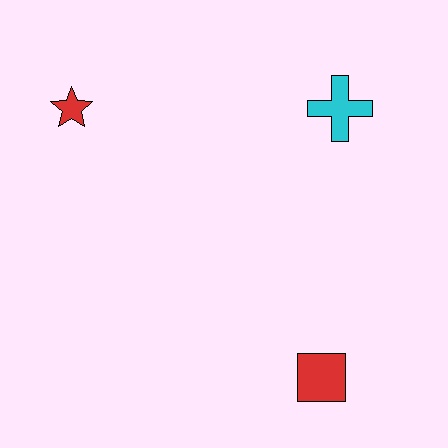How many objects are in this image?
There are 3 objects.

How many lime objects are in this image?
There are no lime objects.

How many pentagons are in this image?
There are no pentagons.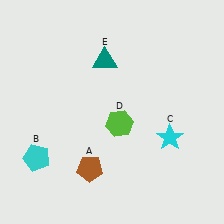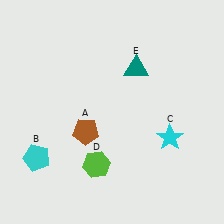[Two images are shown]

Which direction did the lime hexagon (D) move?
The lime hexagon (D) moved down.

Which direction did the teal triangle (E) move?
The teal triangle (E) moved right.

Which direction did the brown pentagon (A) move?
The brown pentagon (A) moved up.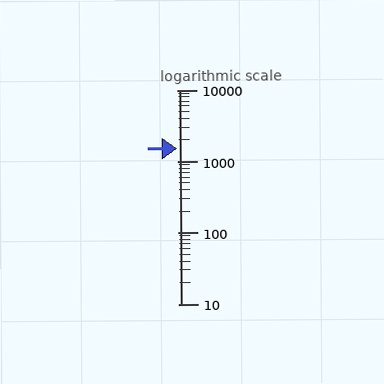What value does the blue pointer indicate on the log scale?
The pointer indicates approximately 1500.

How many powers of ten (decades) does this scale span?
The scale spans 3 decades, from 10 to 10000.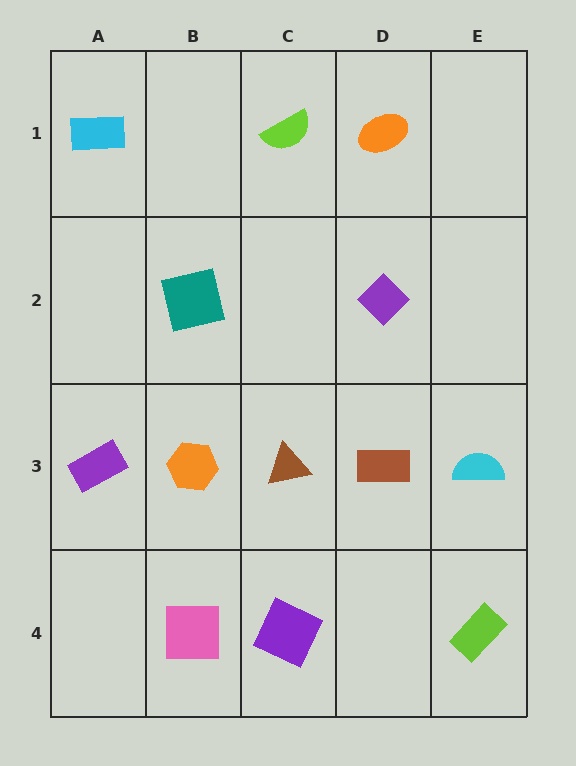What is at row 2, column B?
A teal square.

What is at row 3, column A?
A purple rectangle.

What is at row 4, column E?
A lime rectangle.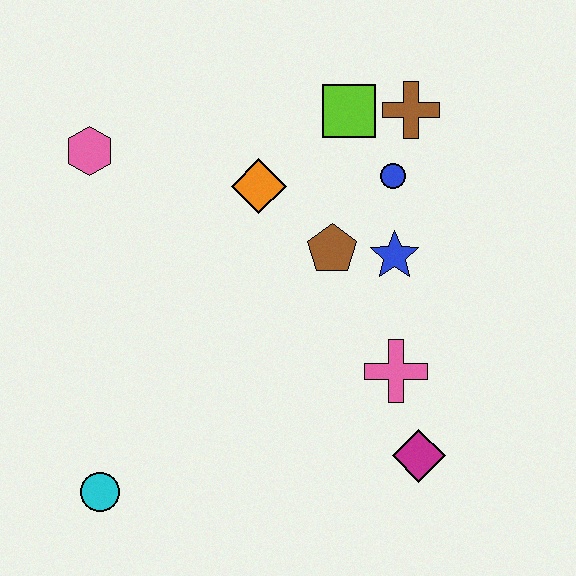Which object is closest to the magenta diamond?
The pink cross is closest to the magenta diamond.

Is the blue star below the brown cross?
Yes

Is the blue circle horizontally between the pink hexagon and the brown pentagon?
No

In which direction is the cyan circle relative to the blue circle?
The cyan circle is below the blue circle.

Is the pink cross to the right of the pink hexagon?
Yes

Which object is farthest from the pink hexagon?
The magenta diamond is farthest from the pink hexagon.